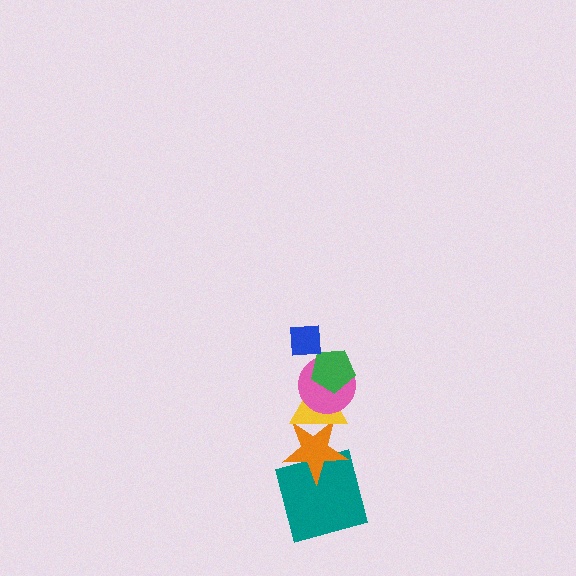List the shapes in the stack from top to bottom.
From top to bottom: the blue square, the green pentagon, the pink circle, the yellow triangle, the orange star, the teal square.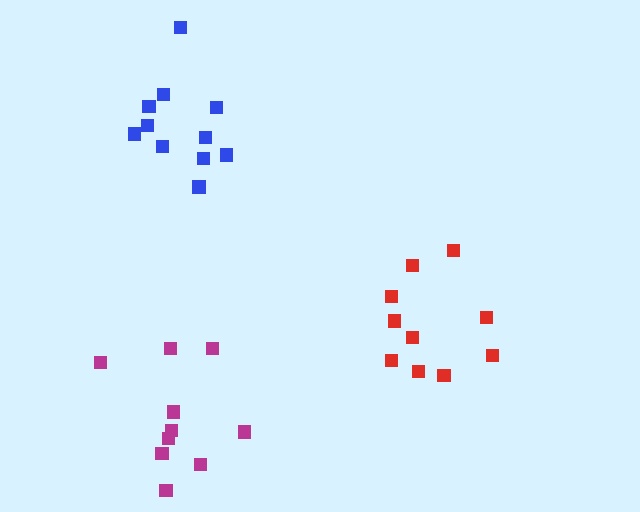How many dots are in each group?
Group 1: 10 dots, Group 2: 11 dots, Group 3: 10 dots (31 total).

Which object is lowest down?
The magenta cluster is bottommost.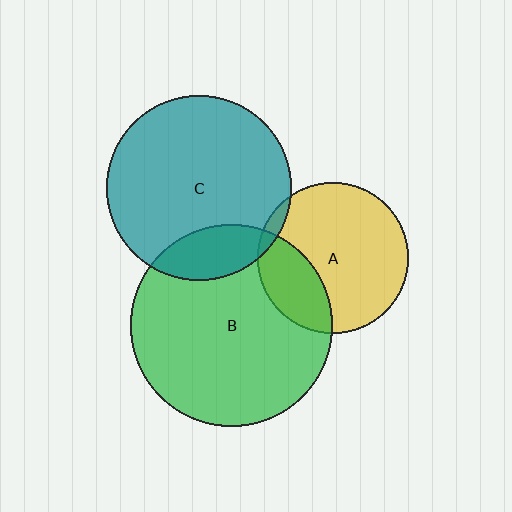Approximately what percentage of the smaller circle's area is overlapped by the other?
Approximately 20%.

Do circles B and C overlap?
Yes.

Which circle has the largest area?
Circle B (green).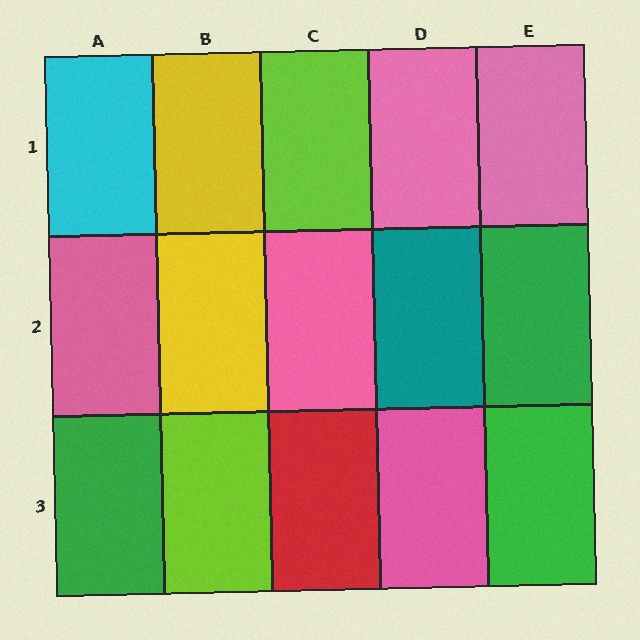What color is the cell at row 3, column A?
Green.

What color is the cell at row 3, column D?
Pink.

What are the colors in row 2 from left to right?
Pink, yellow, pink, teal, green.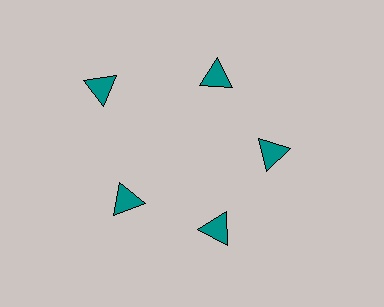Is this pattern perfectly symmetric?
No. The 5 teal triangles are arranged in a ring, but one element near the 10 o'clock position is pushed outward from the center, breaking the 5-fold rotational symmetry.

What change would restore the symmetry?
The symmetry would be restored by moving it inward, back onto the ring so that all 5 triangles sit at equal angles and equal distance from the center.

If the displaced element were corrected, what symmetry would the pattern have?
It would have 5-fold rotational symmetry — the pattern would map onto itself every 72 degrees.